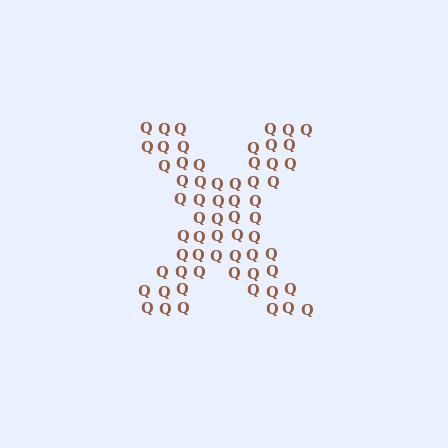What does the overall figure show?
The overall figure shows the letter X.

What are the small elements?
The small elements are letter Q's.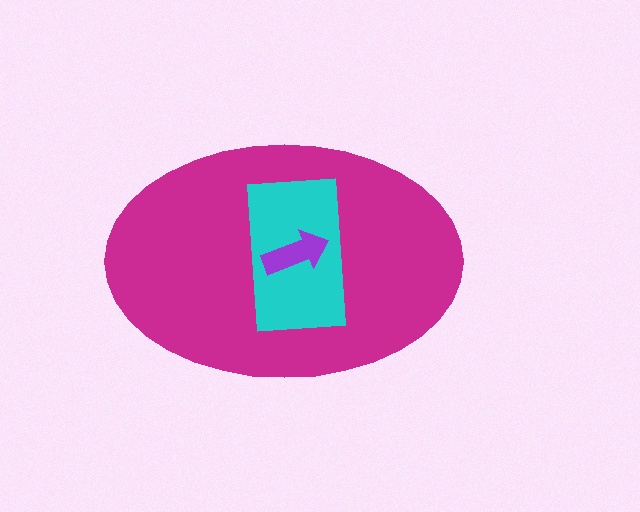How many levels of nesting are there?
3.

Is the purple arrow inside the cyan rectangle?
Yes.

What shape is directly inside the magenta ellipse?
The cyan rectangle.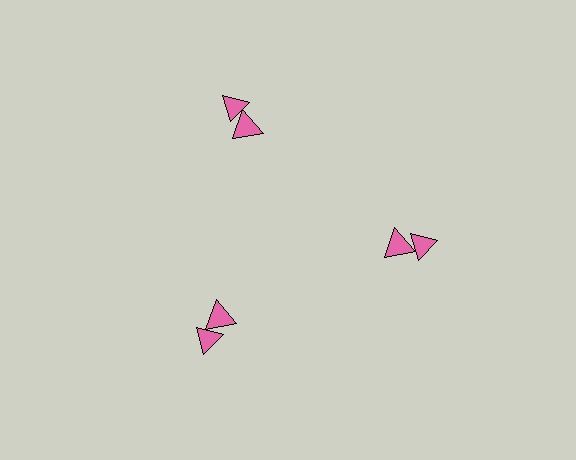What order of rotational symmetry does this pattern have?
This pattern has 3-fold rotational symmetry.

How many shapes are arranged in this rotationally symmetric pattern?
There are 6 shapes, arranged in 3 groups of 2.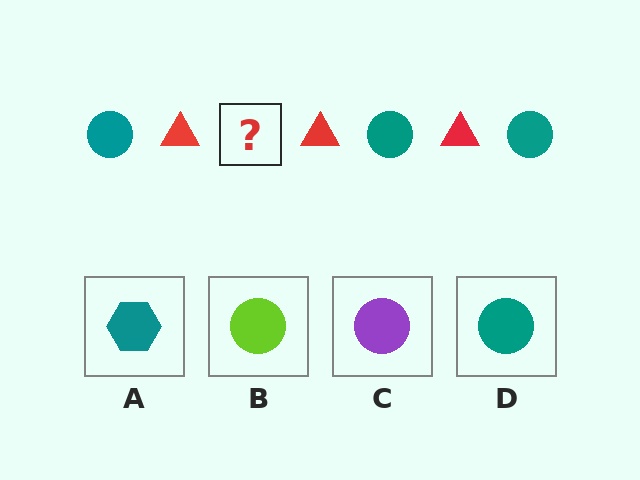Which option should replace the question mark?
Option D.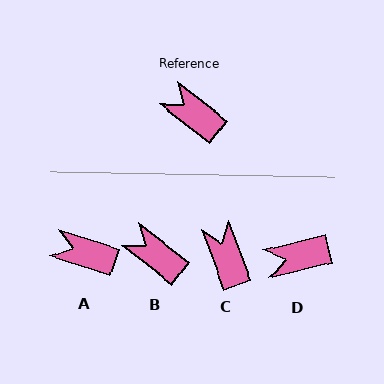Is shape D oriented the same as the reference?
No, it is off by about 51 degrees.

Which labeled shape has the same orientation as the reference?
B.